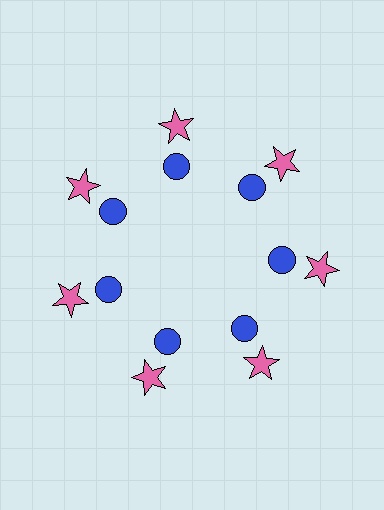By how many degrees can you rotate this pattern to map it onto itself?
The pattern maps onto itself every 51 degrees of rotation.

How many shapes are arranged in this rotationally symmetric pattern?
There are 14 shapes, arranged in 7 groups of 2.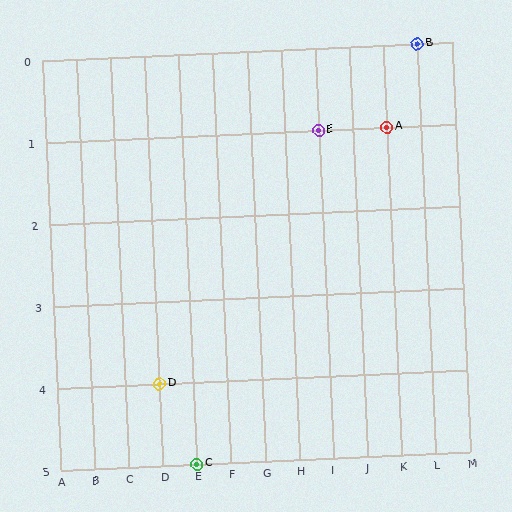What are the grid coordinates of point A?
Point A is at grid coordinates (K, 1).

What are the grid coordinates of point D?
Point D is at grid coordinates (D, 4).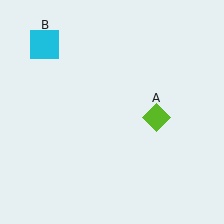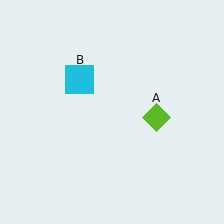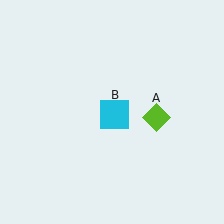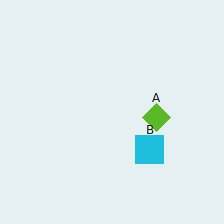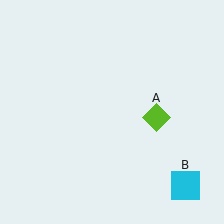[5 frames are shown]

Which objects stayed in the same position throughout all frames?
Lime diamond (object A) remained stationary.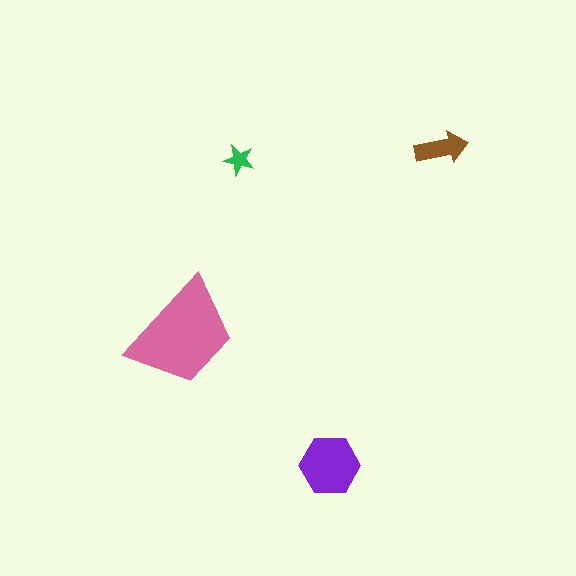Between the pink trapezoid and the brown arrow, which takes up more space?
The pink trapezoid.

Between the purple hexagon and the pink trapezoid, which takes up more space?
The pink trapezoid.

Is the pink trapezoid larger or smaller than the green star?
Larger.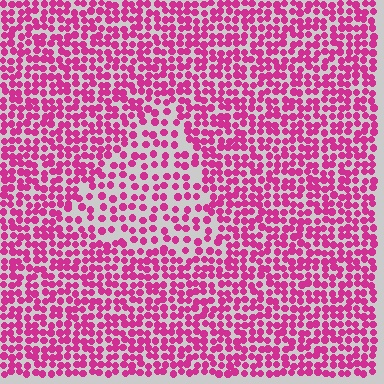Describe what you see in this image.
The image contains small magenta elements arranged at two different densities. A triangle-shaped region is visible where the elements are less densely packed than the surrounding area.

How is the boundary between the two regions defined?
The boundary is defined by a change in element density (approximately 1.8x ratio). All elements are the same color, size, and shape.